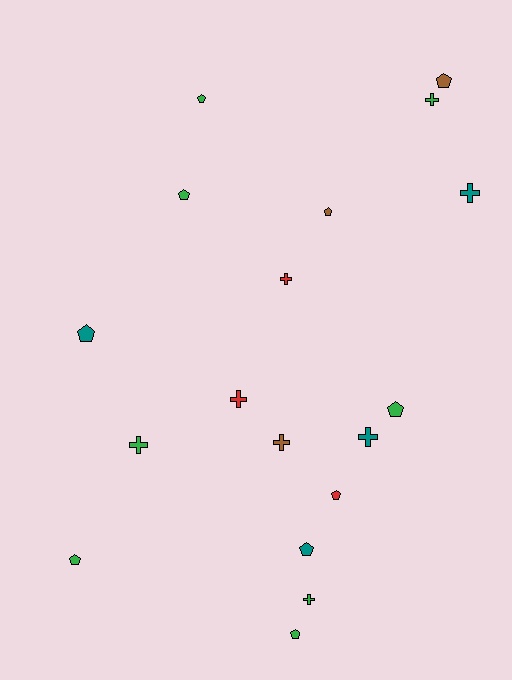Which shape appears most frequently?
Pentagon, with 10 objects.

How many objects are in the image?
There are 18 objects.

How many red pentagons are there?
There is 1 red pentagon.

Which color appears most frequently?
Green, with 8 objects.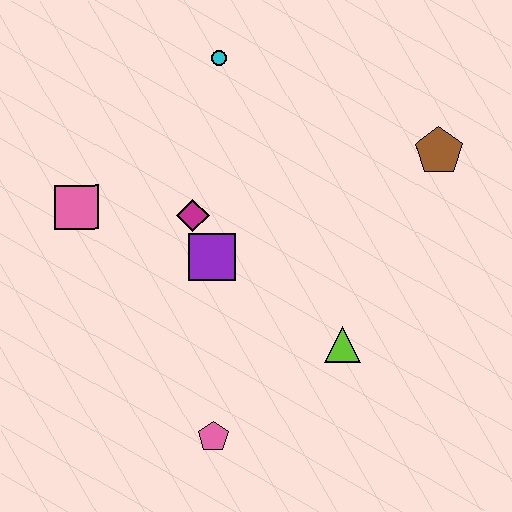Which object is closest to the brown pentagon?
The lime triangle is closest to the brown pentagon.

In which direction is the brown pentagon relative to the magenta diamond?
The brown pentagon is to the right of the magenta diamond.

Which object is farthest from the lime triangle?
The cyan circle is farthest from the lime triangle.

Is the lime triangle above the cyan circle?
No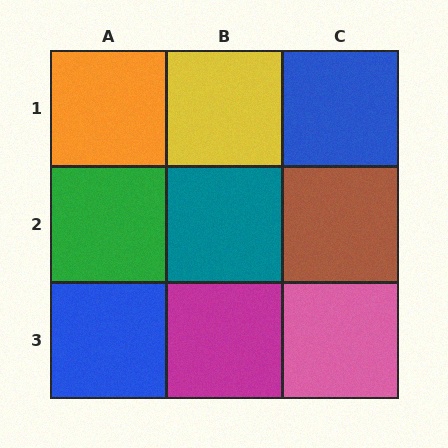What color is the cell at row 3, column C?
Pink.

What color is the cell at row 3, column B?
Magenta.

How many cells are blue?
2 cells are blue.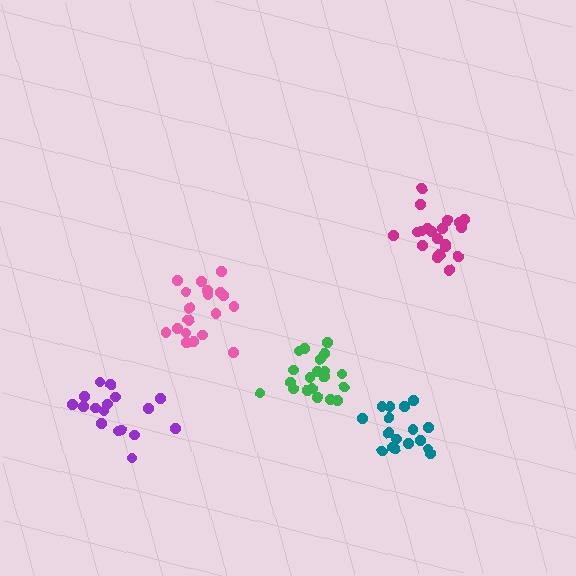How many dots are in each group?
Group 1: 17 dots, Group 2: 17 dots, Group 3: 20 dots, Group 4: 20 dots, Group 5: 20 dots (94 total).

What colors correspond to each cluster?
The clusters are colored: purple, teal, pink, magenta, green.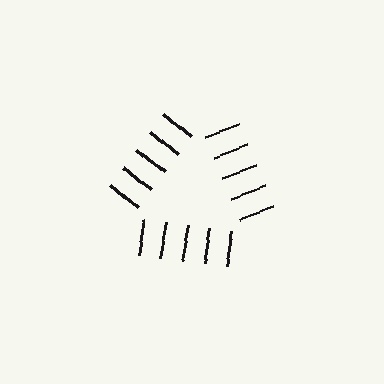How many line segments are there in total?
15 — 5 along each of the 3 edges.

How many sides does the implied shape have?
3 sides — the line-ends trace a triangle.